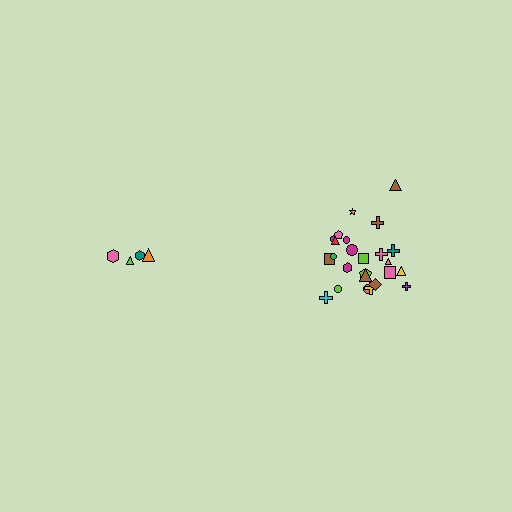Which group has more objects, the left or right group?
The right group.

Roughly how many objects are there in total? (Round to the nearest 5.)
Roughly 30 objects in total.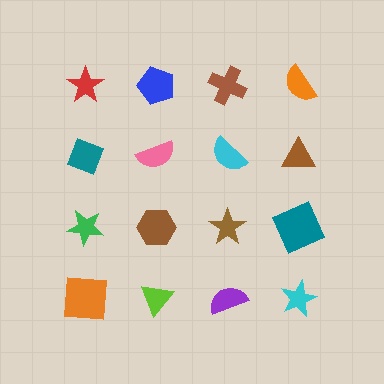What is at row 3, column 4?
A teal square.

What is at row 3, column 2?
A brown hexagon.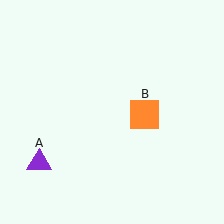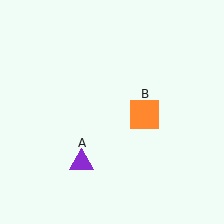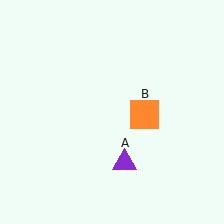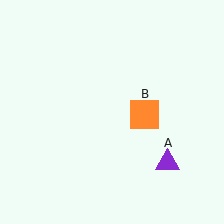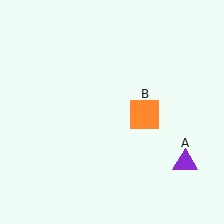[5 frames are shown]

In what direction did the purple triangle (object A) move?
The purple triangle (object A) moved right.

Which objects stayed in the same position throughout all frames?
Orange square (object B) remained stationary.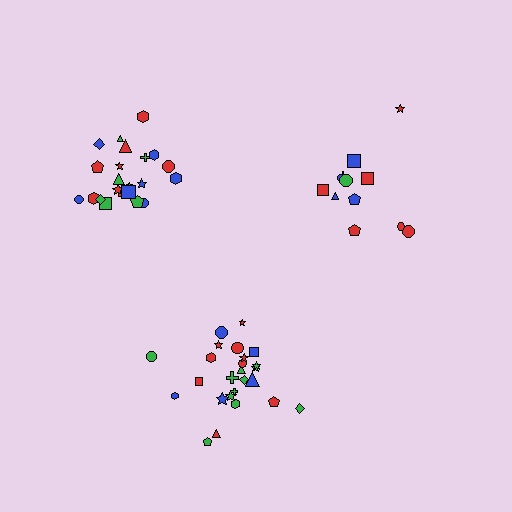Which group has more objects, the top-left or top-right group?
The top-left group.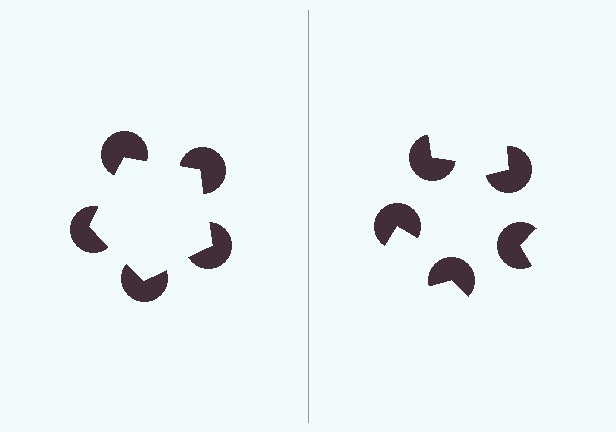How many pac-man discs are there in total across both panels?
10 — 5 on each side.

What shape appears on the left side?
An illusory pentagon.